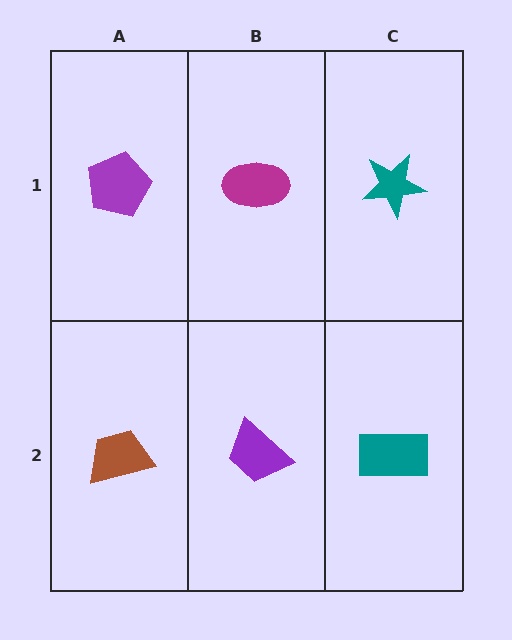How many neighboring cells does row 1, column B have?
3.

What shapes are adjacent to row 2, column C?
A teal star (row 1, column C), a purple trapezoid (row 2, column B).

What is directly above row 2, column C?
A teal star.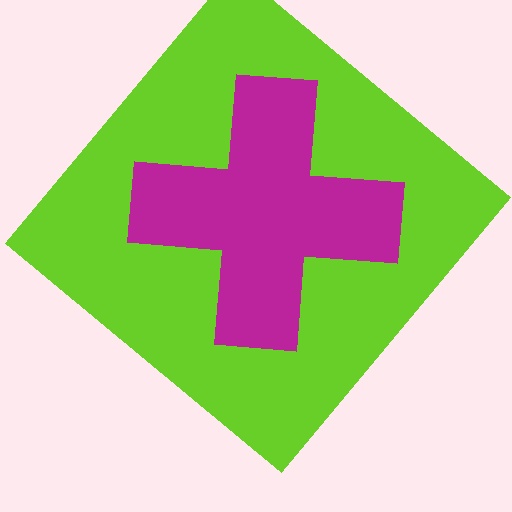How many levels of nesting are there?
2.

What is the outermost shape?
The lime diamond.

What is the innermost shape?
The magenta cross.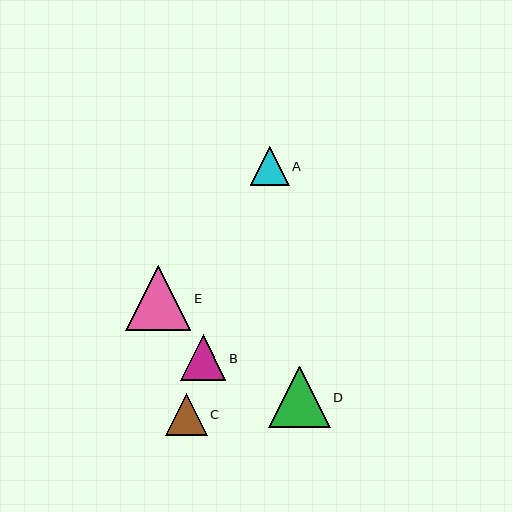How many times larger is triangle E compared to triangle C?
Triangle E is approximately 1.6 times the size of triangle C.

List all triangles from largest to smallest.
From largest to smallest: E, D, B, C, A.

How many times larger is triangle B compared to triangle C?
Triangle B is approximately 1.1 times the size of triangle C.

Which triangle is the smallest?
Triangle A is the smallest with a size of approximately 39 pixels.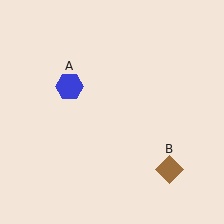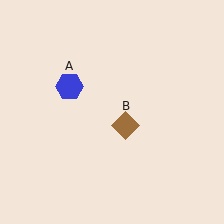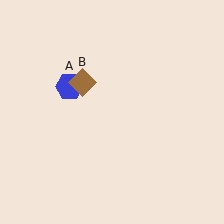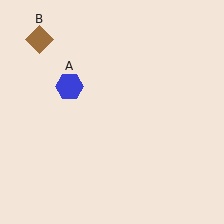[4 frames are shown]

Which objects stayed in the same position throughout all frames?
Blue hexagon (object A) remained stationary.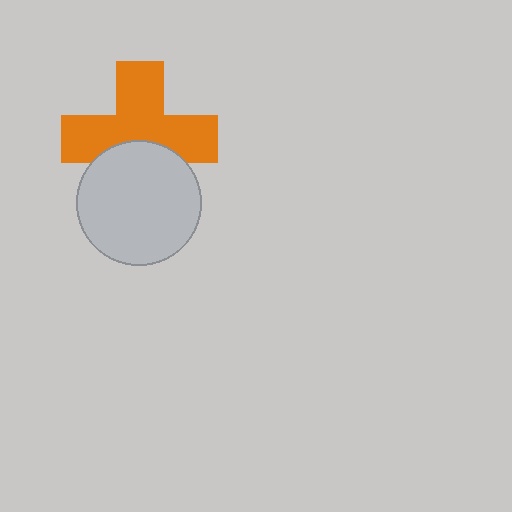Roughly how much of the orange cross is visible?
Most of it is visible (roughly 67%).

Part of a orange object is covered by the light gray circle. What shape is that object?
It is a cross.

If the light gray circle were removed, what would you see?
You would see the complete orange cross.